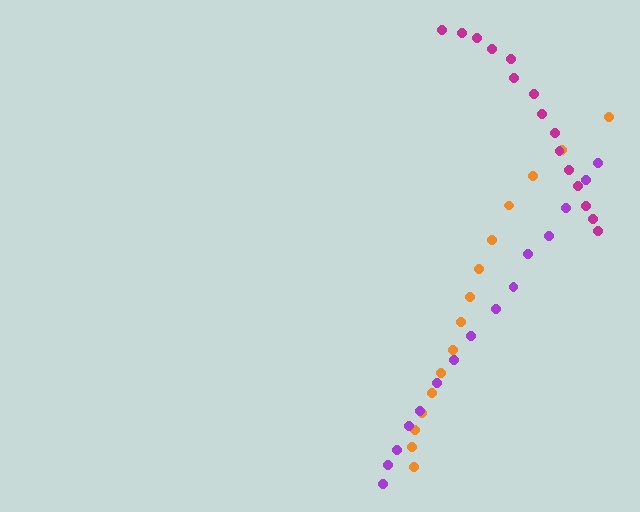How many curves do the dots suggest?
There are 3 distinct paths.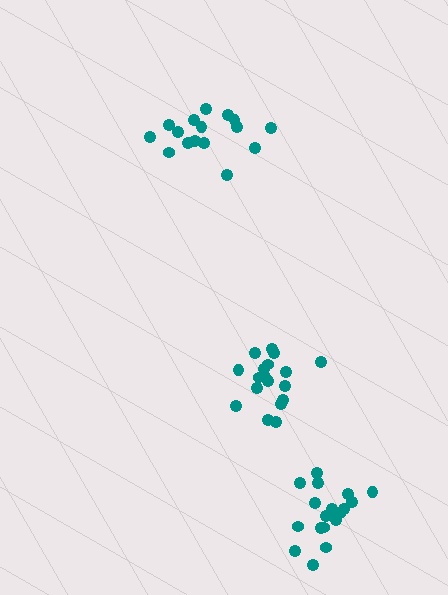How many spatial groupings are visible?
There are 3 spatial groupings.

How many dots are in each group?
Group 1: 18 dots, Group 2: 16 dots, Group 3: 18 dots (52 total).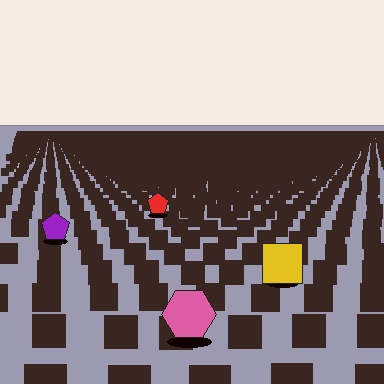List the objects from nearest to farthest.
From nearest to farthest: the pink hexagon, the yellow square, the purple pentagon, the red pentagon.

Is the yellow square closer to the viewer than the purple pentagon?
Yes. The yellow square is closer — you can tell from the texture gradient: the ground texture is coarser near it.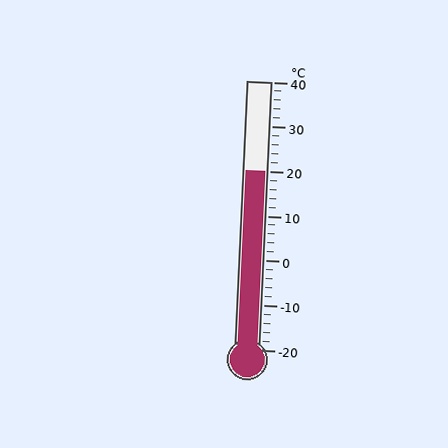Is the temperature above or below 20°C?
The temperature is at 20°C.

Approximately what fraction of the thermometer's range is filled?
The thermometer is filled to approximately 65% of its range.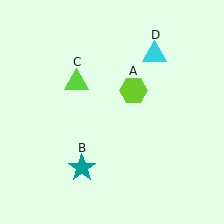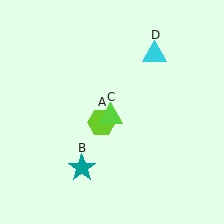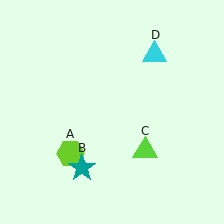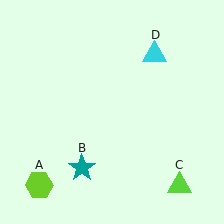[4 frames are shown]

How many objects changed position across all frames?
2 objects changed position: lime hexagon (object A), lime triangle (object C).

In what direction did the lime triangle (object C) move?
The lime triangle (object C) moved down and to the right.